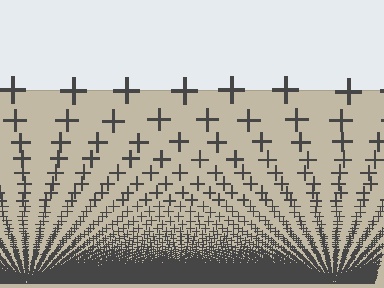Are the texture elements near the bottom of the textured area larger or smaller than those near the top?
Smaller. The gradient is inverted — elements near the bottom are smaller and denser.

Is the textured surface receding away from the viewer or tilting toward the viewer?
The surface appears to tilt toward the viewer. Texture elements get larger and sparser toward the top.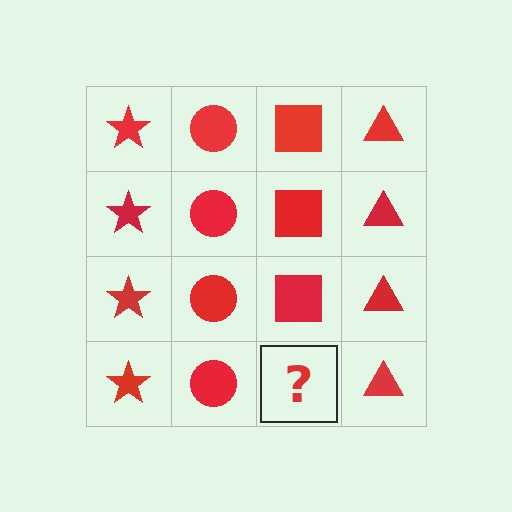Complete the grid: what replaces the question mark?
The question mark should be replaced with a red square.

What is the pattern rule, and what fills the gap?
The rule is that each column has a consistent shape. The gap should be filled with a red square.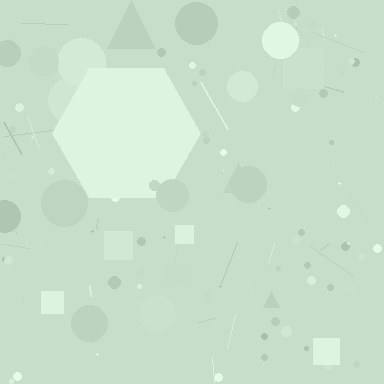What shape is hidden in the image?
A hexagon is hidden in the image.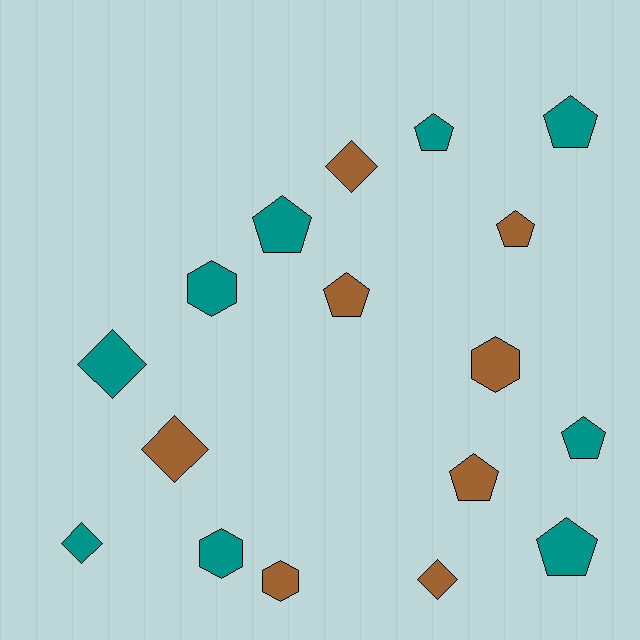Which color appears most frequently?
Teal, with 9 objects.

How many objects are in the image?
There are 17 objects.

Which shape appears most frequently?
Pentagon, with 8 objects.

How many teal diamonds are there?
There are 2 teal diamonds.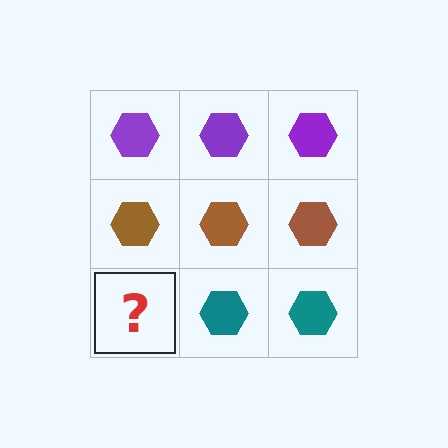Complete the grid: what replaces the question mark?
The question mark should be replaced with a teal hexagon.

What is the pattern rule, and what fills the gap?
The rule is that each row has a consistent color. The gap should be filled with a teal hexagon.